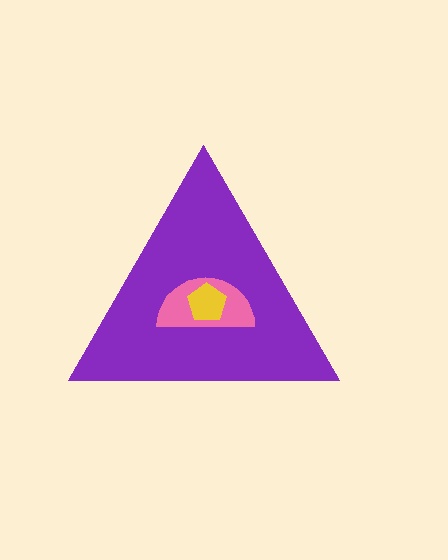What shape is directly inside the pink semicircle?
The yellow pentagon.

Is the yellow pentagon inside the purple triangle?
Yes.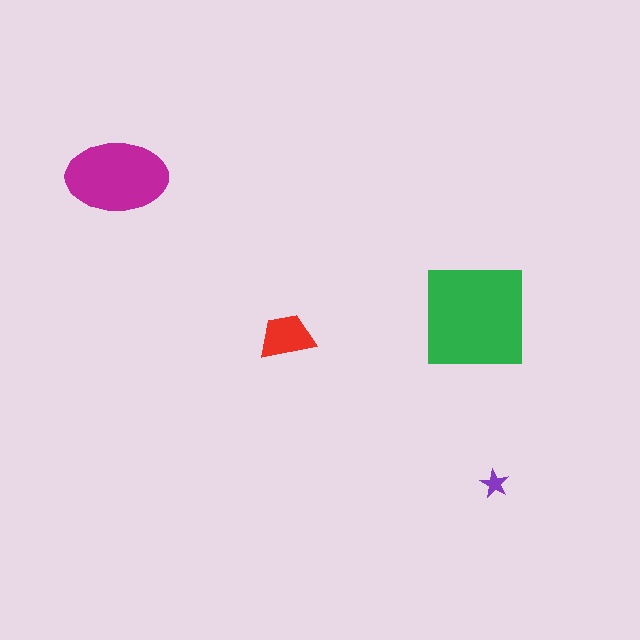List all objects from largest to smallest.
The green square, the magenta ellipse, the red trapezoid, the purple star.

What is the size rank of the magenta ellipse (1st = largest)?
2nd.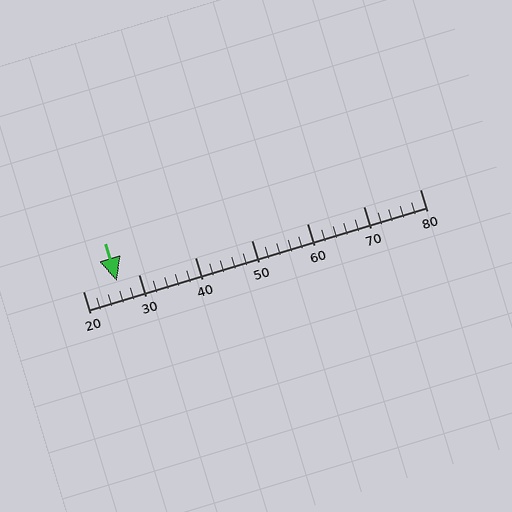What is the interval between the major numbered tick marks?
The major tick marks are spaced 10 units apart.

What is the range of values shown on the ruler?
The ruler shows values from 20 to 80.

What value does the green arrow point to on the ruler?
The green arrow points to approximately 26.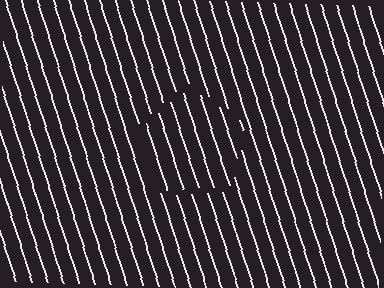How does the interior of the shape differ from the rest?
The interior of the shape contains the same grating, shifted by half a period — the contour is defined by the phase discontinuity where line-ends from the inner and outer gratings abut.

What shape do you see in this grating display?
An illusory pentagon. The interior of the shape contains the same grating, shifted by half a period — the contour is defined by the phase discontinuity where line-ends from the inner and outer gratings abut.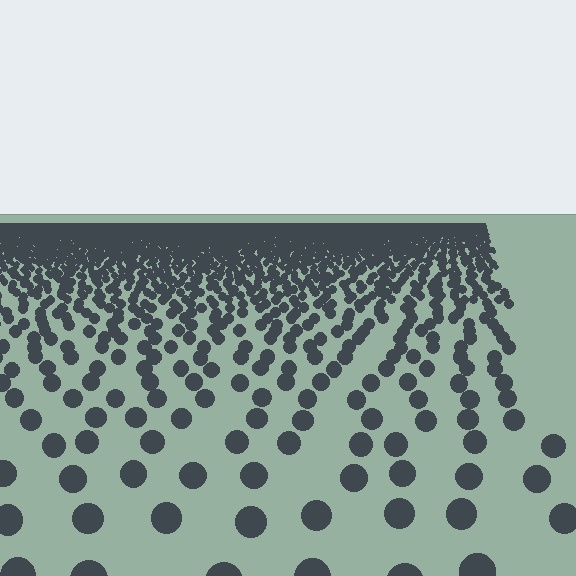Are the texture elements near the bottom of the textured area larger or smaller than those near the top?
Larger. Near the bottom, elements are closer to the viewer and appear at a bigger on-screen size.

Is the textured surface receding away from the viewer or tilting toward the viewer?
The surface is receding away from the viewer. Texture elements get smaller and denser toward the top.